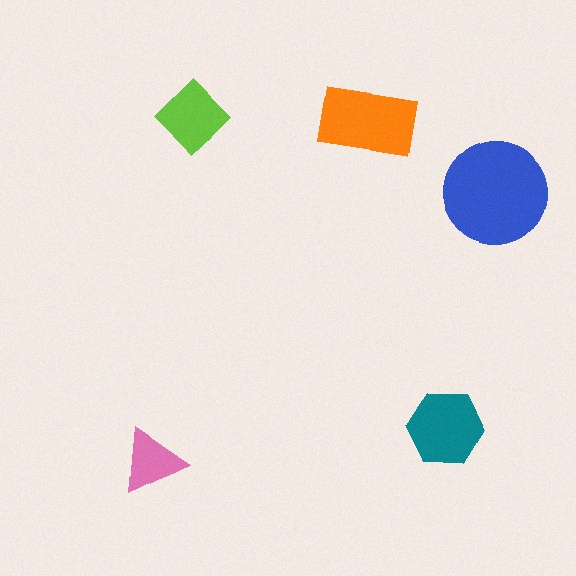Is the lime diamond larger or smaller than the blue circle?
Smaller.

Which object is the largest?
The blue circle.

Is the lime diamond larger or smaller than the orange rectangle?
Smaller.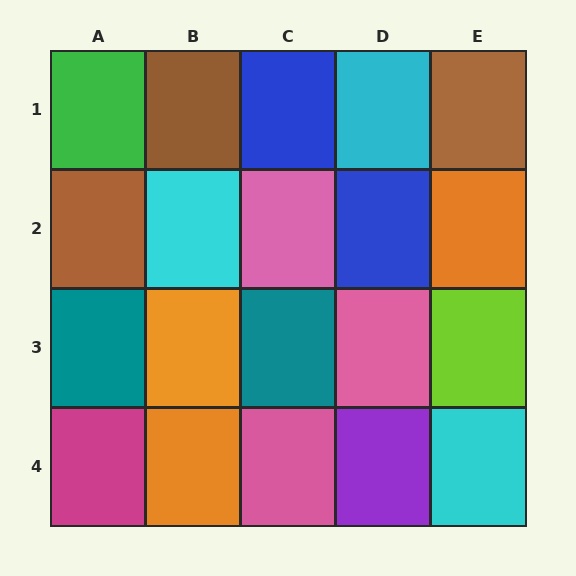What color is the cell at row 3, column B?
Orange.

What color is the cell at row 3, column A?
Teal.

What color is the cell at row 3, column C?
Teal.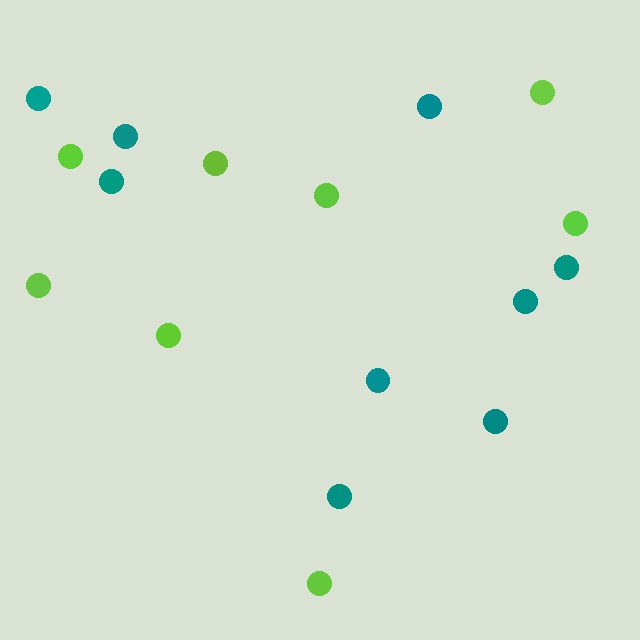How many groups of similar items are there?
There are 2 groups: one group of lime circles (8) and one group of teal circles (9).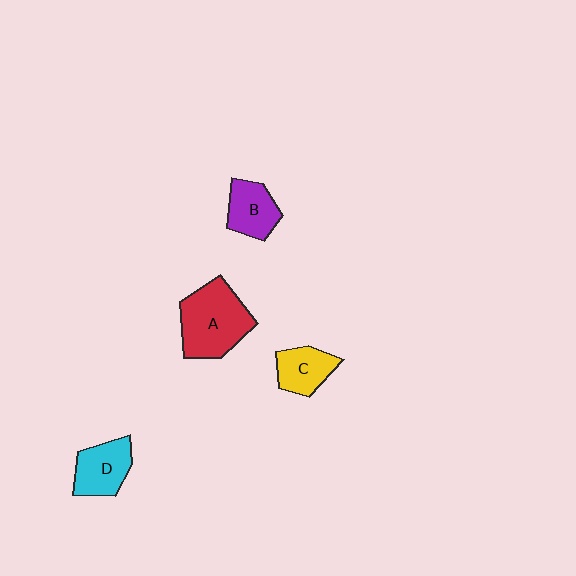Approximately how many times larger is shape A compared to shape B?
Approximately 1.8 times.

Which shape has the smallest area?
Shape C (yellow).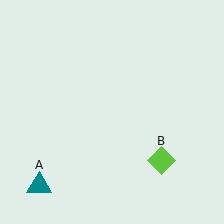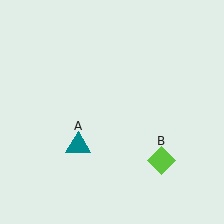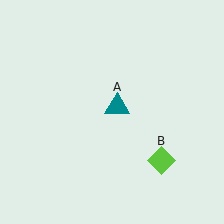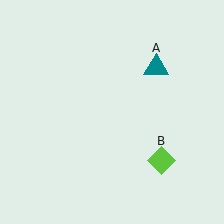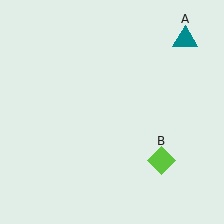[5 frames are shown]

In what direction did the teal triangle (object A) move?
The teal triangle (object A) moved up and to the right.